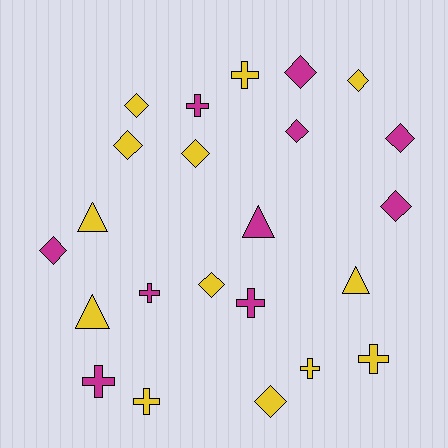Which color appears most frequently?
Yellow, with 13 objects.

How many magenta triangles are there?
There is 1 magenta triangle.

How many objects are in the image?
There are 23 objects.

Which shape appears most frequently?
Diamond, with 11 objects.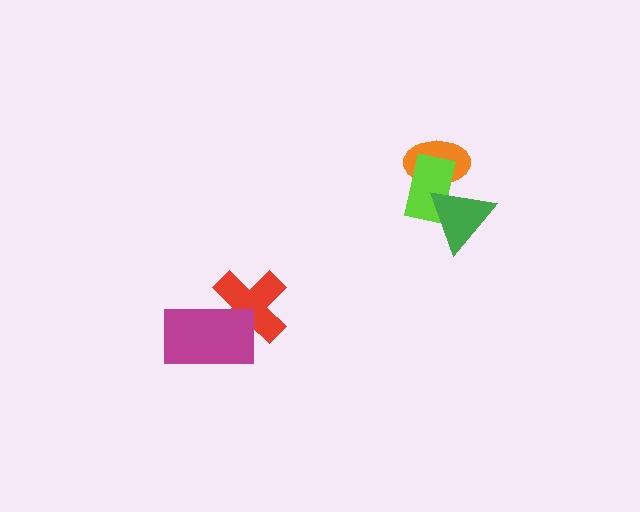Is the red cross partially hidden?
Yes, it is partially covered by another shape.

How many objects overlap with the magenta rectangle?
1 object overlaps with the magenta rectangle.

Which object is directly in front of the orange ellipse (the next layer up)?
The lime rectangle is directly in front of the orange ellipse.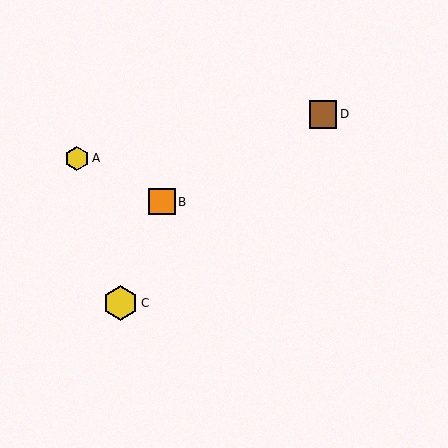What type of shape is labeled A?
Shape A is a yellow hexagon.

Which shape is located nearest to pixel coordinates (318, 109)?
The brown square (labeled D) at (323, 114) is nearest to that location.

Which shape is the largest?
The yellow hexagon (labeled C) is the largest.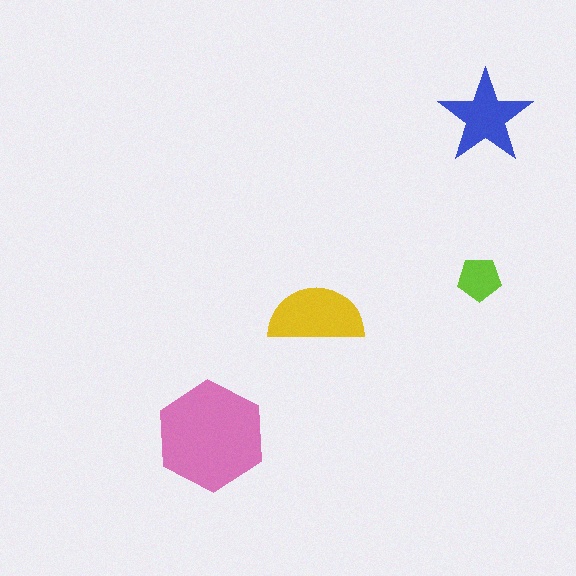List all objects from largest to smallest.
The pink hexagon, the yellow semicircle, the blue star, the lime pentagon.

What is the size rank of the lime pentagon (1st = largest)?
4th.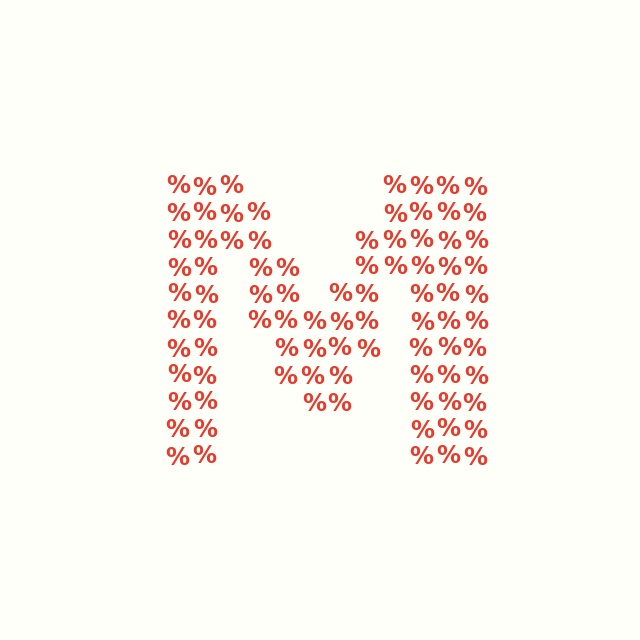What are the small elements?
The small elements are percent signs.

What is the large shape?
The large shape is the letter M.